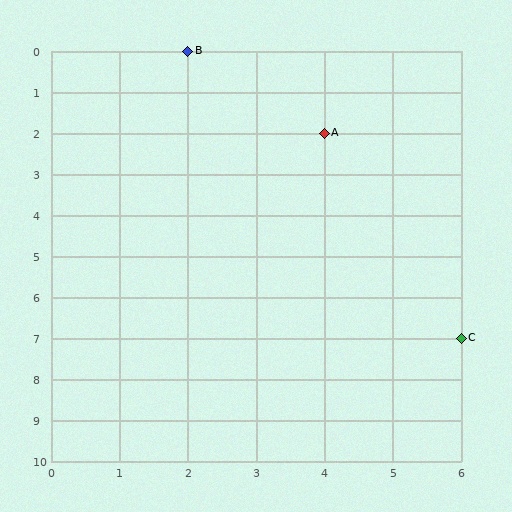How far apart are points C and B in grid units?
Points C and B are 4 columns and 7 rows apart (about 8.1 grid units diagonally).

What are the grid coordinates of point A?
Point A is at grid coordinates (4, 2).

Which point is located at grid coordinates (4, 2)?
Point A is at (4, 2).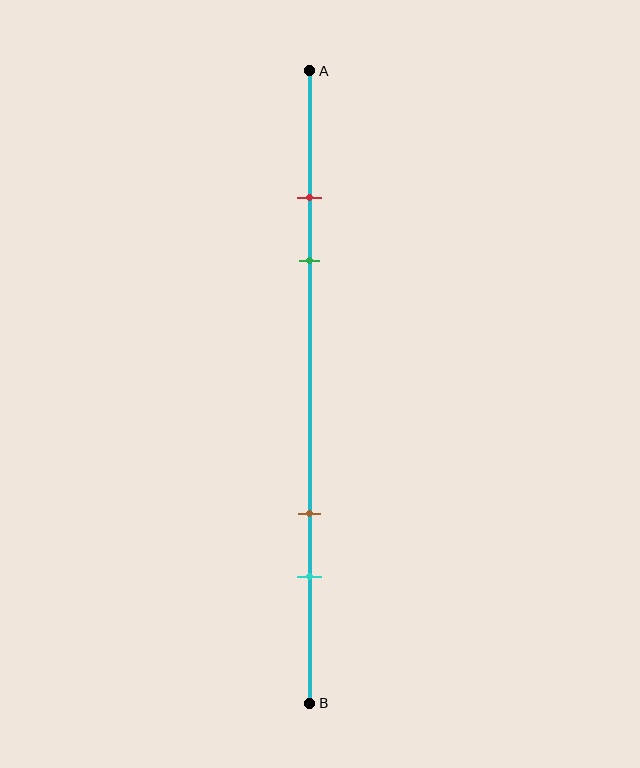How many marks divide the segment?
There are 4 marks dividing the segment.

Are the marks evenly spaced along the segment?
No, the marks are not evenly spaced.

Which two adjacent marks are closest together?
The red and green marks are the closest adjacent pair.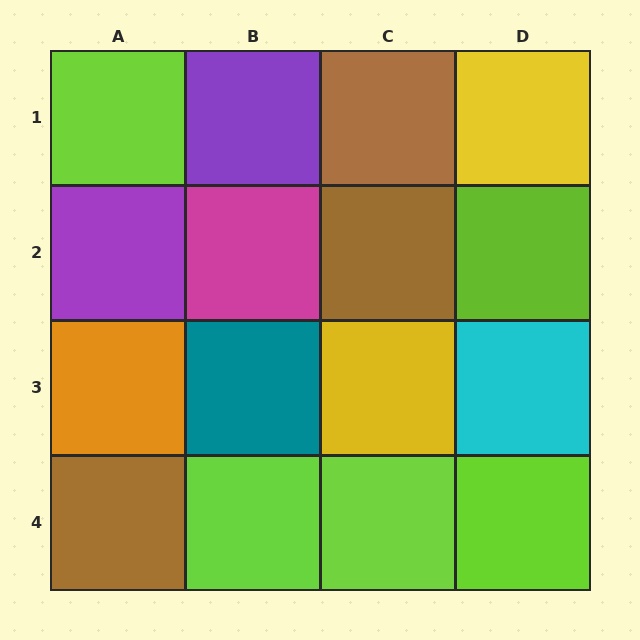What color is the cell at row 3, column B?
Teal.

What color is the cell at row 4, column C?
Lime.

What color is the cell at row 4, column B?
Lime.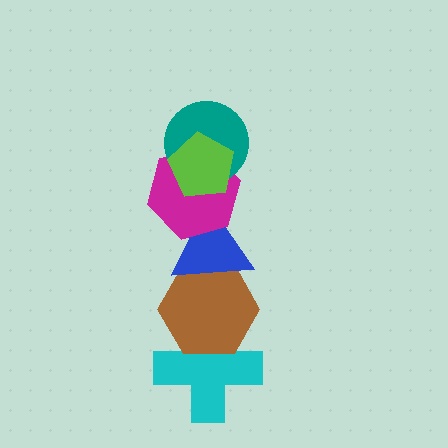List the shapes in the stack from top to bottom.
From top to bottom: the lime pentagon, the teal circle, the magenta hexagon, the blue triangle, the brown hexagon, the cyan cross.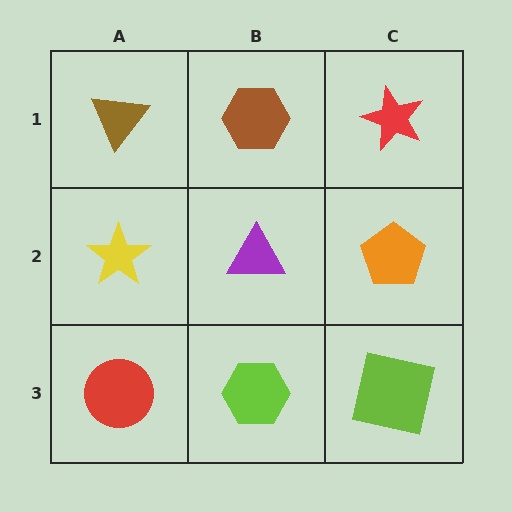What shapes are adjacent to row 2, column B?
A brown hexagon (row 1, column B), a lime hexagon (row 3, column B), a yellow star (row 2, column A), an orange pentagon (row 2, column C).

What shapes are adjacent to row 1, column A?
A yellow star (row 2, column A), a brown hexagon (row 1, column B).